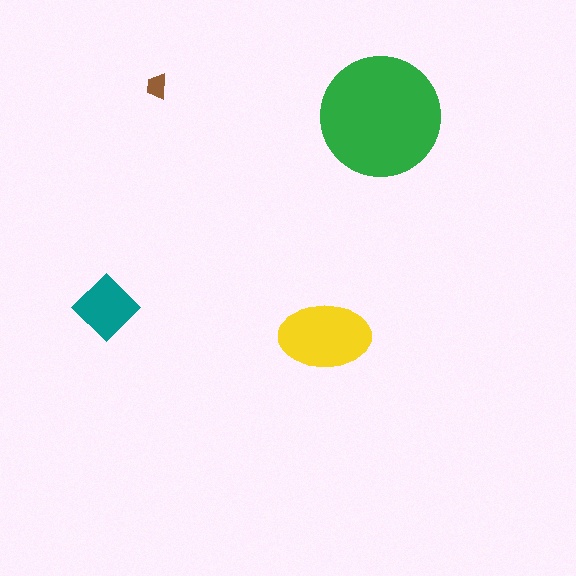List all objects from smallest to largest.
The brown trapezoid, the teal diamond, the yellow ellipse, the green circle.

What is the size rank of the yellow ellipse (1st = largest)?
2nd.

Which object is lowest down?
The yellow ellipse is bottommost.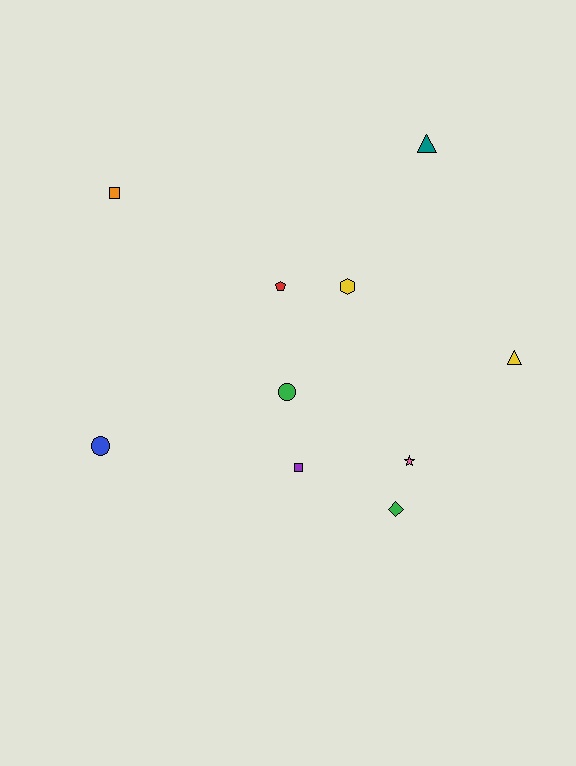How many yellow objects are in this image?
There are 2 yellow objects.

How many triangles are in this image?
There are 2 triangles.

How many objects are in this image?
There are 10 objects.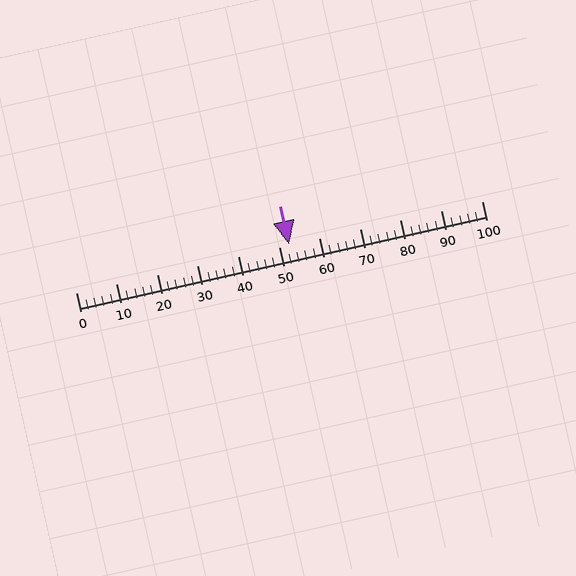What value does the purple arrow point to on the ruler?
The purple arrow points to approximately 53.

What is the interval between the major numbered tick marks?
The major tick marks are spaced 10 units apart.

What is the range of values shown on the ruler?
The ruler shows values from 0 to 100.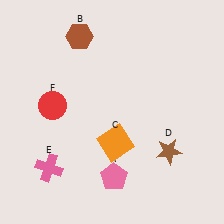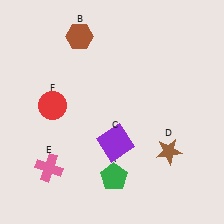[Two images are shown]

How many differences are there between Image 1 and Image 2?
There are 2 differences between the two images.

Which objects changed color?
A changed from pink to green. C changed from orange to purple.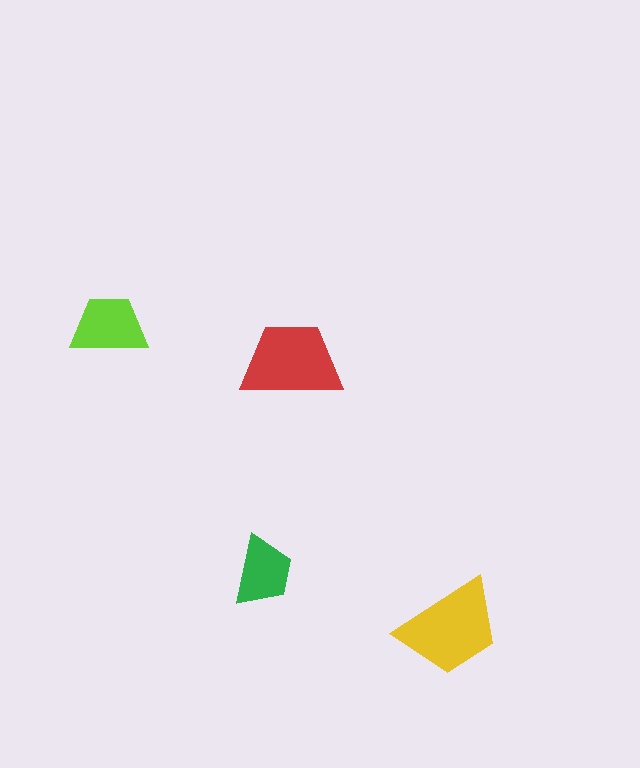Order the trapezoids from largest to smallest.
the yellow one, the red one, the lime one, the green one.